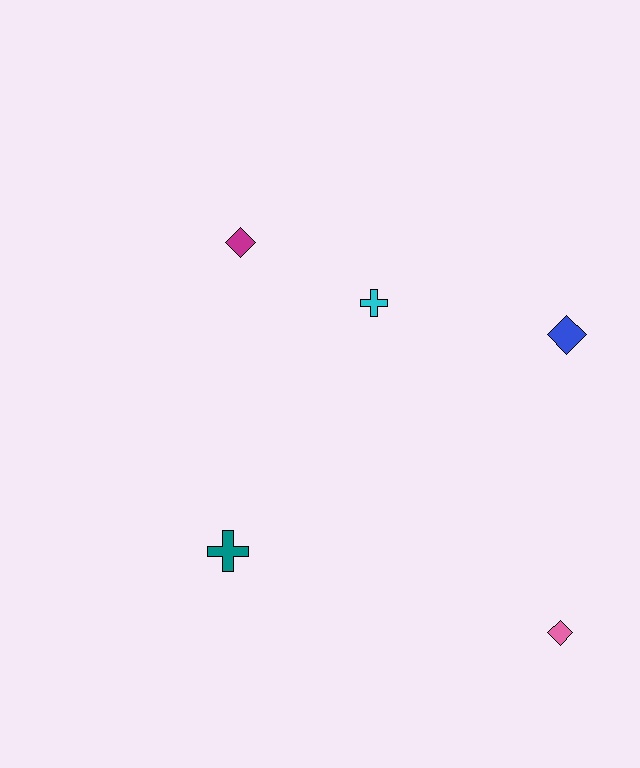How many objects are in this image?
There are 5 objects.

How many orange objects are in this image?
There are no orange objects.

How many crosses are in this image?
There are 2 crosses.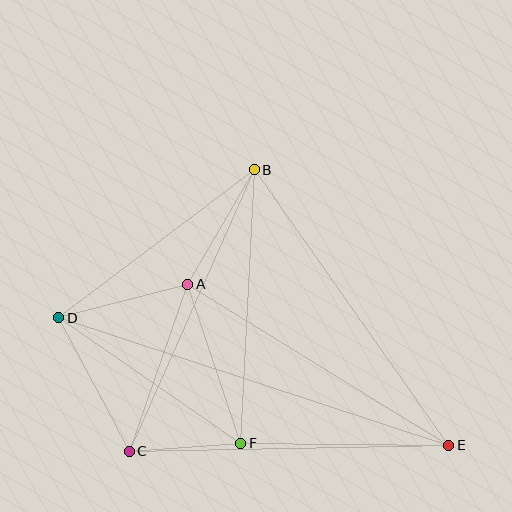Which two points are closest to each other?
Points C and F are closest to each other.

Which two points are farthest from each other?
Points D and E are farthest from each other.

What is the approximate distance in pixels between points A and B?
The distance between A and B is approximately 133 pixels.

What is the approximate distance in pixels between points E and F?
The distance between E and F is approximately 208 pixels.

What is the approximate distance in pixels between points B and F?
The distance between B and F is approximately 274 pixels.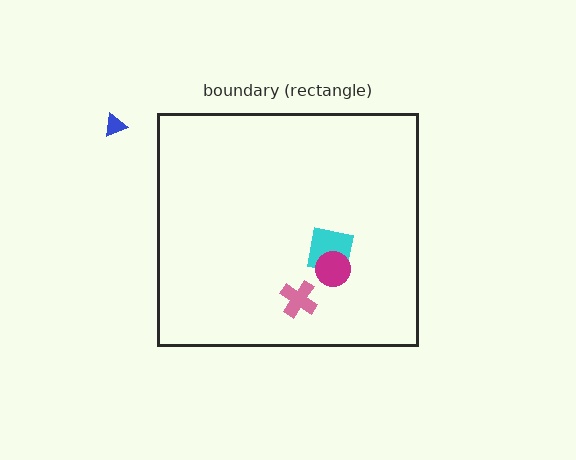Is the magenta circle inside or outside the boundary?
Inside.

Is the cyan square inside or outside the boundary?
Inside.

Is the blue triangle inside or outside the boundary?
Outside.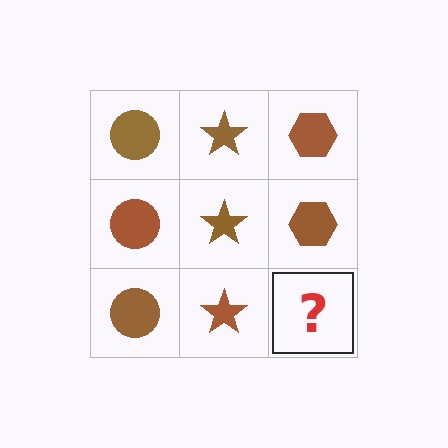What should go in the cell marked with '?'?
The missing cell should contain a brown hexagon.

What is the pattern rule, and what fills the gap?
The rule is that each column has a consistent shape. The gap should be filled with a brown hexagon.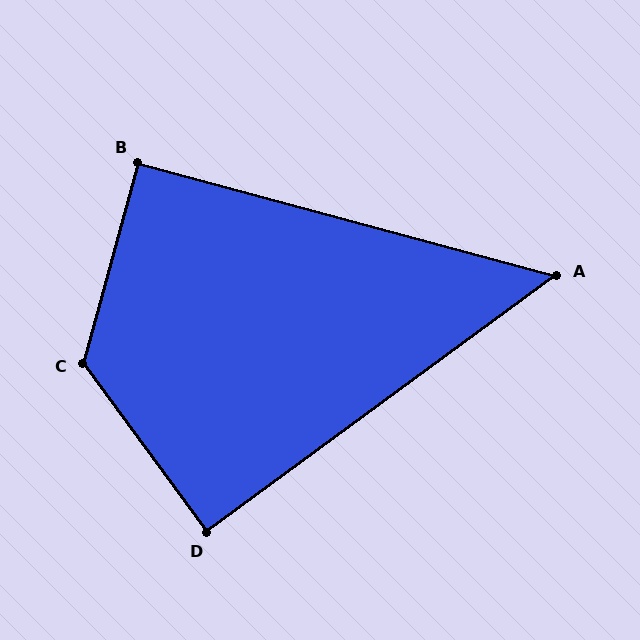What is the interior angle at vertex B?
Approximately 90 degrees (approximately right).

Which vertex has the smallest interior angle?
A, at approximately 51 degrees.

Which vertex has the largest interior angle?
C, at approximately 129 degrees.